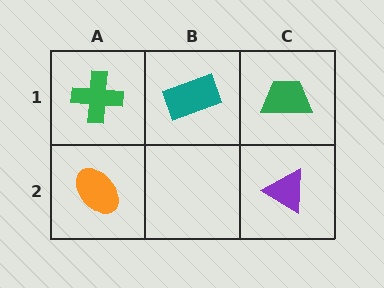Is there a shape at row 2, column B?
No, that cell is empty.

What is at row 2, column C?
A purple triangle.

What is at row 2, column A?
An orange ellipse.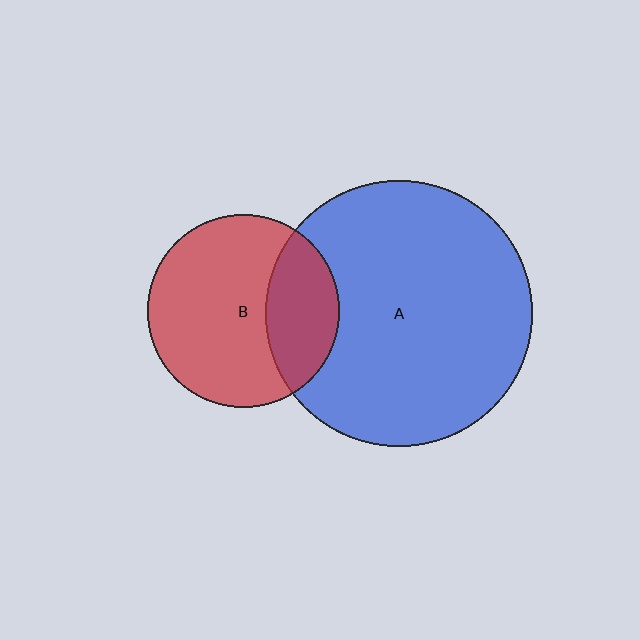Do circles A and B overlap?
Yes.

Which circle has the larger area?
Circle A (blue).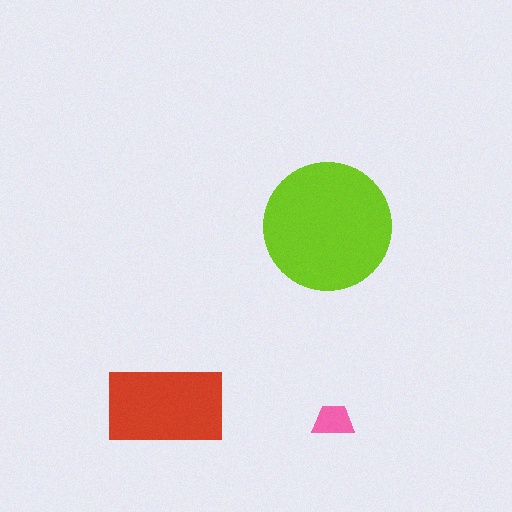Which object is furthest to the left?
The red rectangle is leftmost.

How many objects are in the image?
There are 3 objects in the image.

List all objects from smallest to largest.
The pink trapezoid, the red rectangle, the lime circle.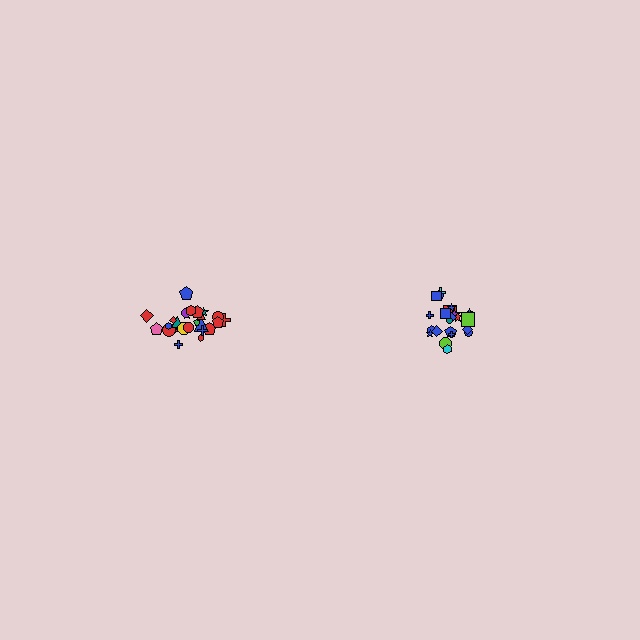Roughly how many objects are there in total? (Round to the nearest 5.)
Roughly 45 objects in total.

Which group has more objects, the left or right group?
The left group.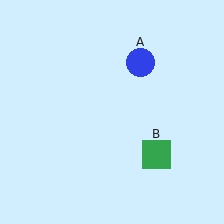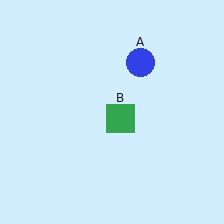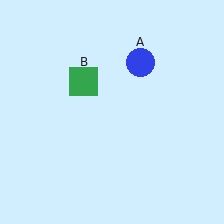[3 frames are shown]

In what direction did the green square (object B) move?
The green square (object B) moved up and to the left.